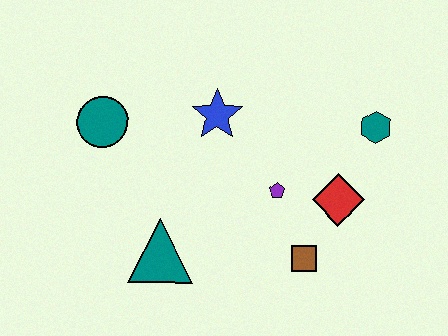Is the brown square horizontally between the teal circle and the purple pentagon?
No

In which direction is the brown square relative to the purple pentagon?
The brown square is below the purple pentagon.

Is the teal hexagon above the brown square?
Yes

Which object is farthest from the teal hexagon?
The teal circle is farthest from the teal hexagon.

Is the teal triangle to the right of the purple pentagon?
No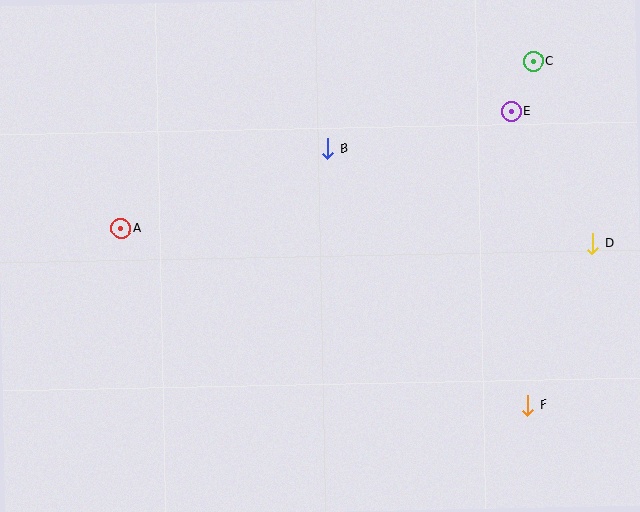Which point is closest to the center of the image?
Point B at (328, 148) is closest to the center.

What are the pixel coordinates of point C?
Point C is at (533, 61).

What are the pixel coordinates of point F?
Point F is at (528, 405).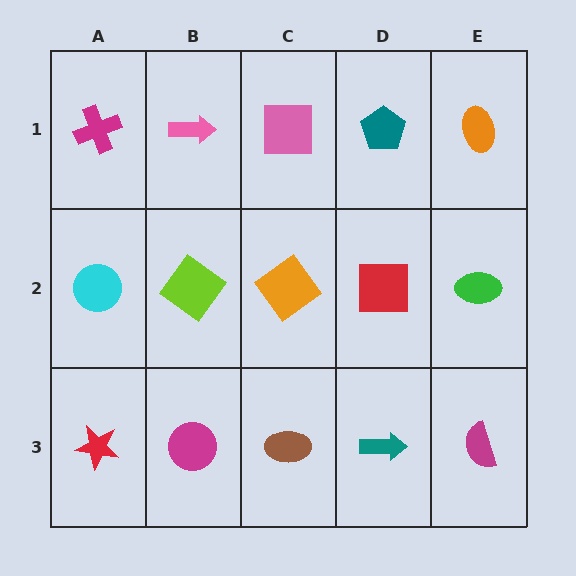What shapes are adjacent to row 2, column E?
An orange ellipse (row 1, column E), a magenta semicircle (row 3, column E), a red square (row 2, column D).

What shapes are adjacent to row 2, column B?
A pink arrow (row 1, column B), a magenta circle (row 3, column B), a cyan circle (row 2, column A), an orange diamond (row 2, column C).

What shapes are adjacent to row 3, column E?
A green ellipse (row 2, column E), a teal arrow (row 3, column D).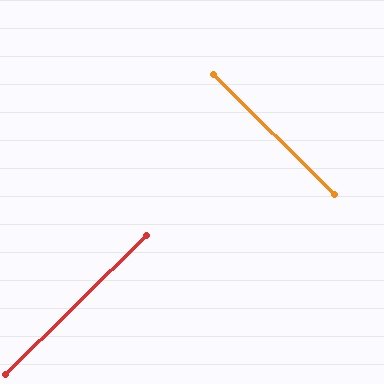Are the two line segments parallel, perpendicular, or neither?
Perpendicular — they meet at approximately 89°.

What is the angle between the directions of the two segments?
Approximately 89 degrees.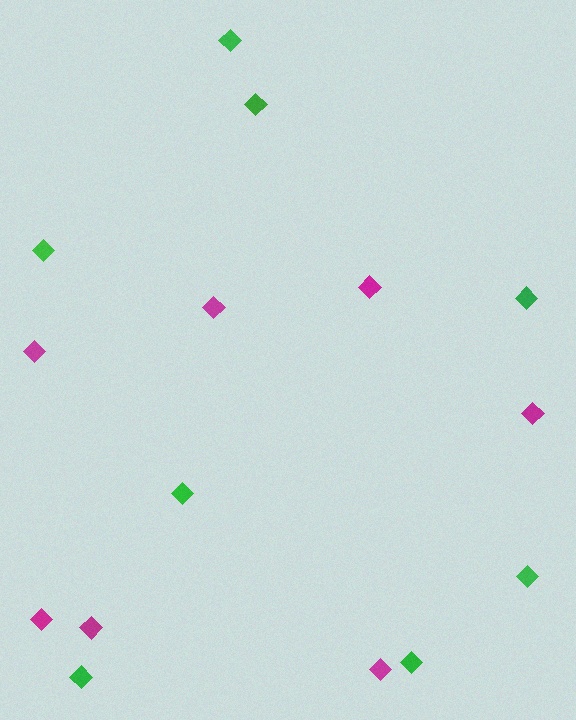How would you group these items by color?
There are 2 groups: one group of green diamonds (8) and one group of magenta diamonds (7).